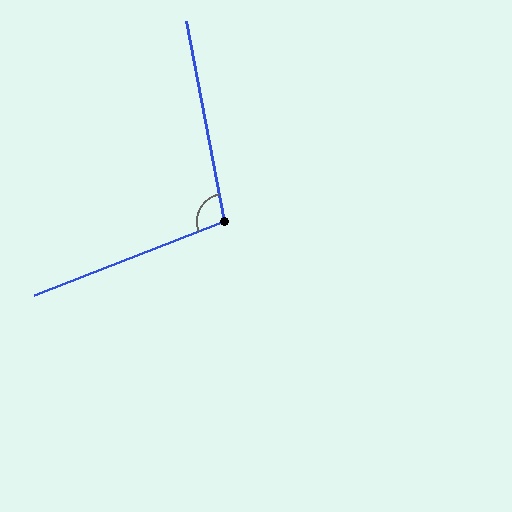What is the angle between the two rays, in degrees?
Approximately 101 degrees.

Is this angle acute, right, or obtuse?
It is obtuse.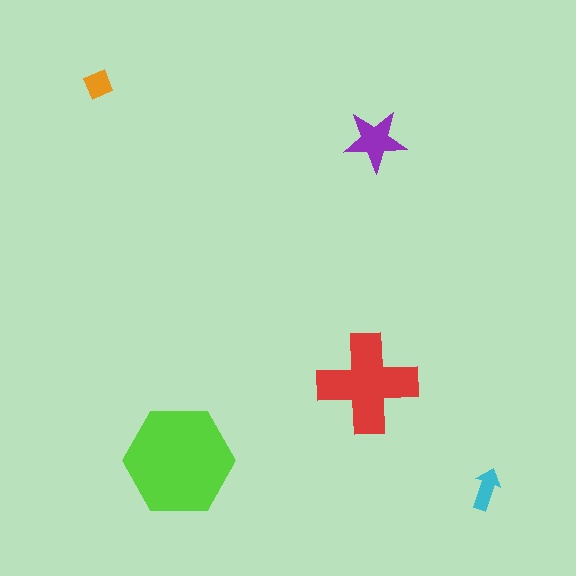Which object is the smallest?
The orange diamond.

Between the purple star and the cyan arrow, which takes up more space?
The purple star.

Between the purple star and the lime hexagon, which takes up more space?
The lime hexagon.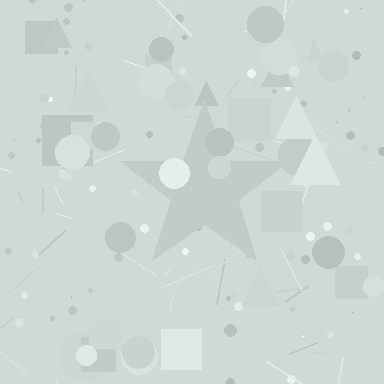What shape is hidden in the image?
A star is hidden in the image.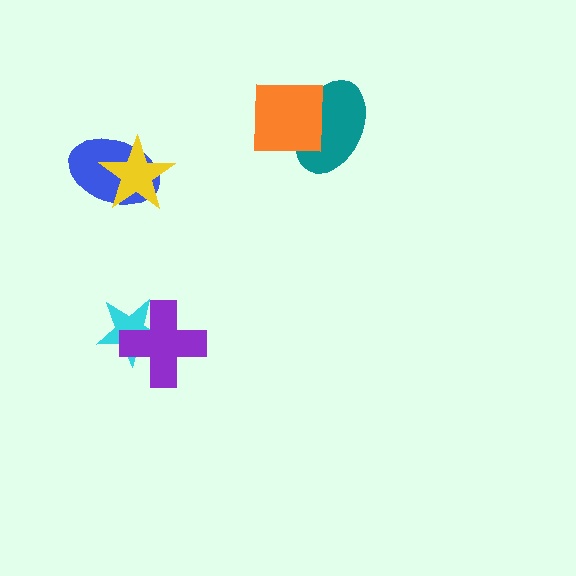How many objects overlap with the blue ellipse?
1 object overlaps with the blue ellipse.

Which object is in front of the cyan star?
The purple cross is in front of the cyan star.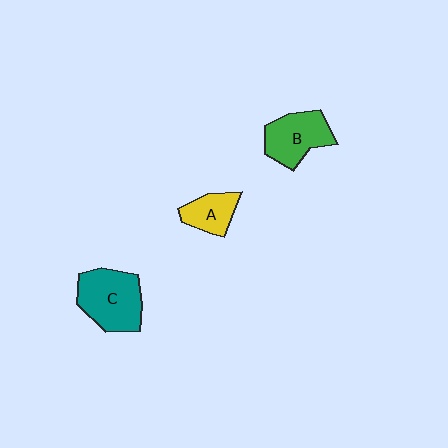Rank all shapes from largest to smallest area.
From largest to smallest: C (teal), B (green), A (yellow).